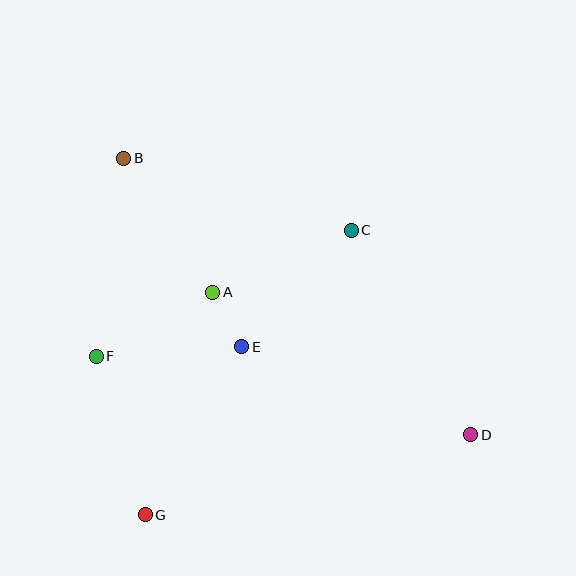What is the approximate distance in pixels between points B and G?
The distance between B and G is approximately 357 pixels.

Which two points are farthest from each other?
Points B and D are farthest from each other.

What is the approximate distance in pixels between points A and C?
The distance between A and C is approximately 152 pixels.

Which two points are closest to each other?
Points A and E are closest to each other.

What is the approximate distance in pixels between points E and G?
The distance between E and G is approximately 194 pixels.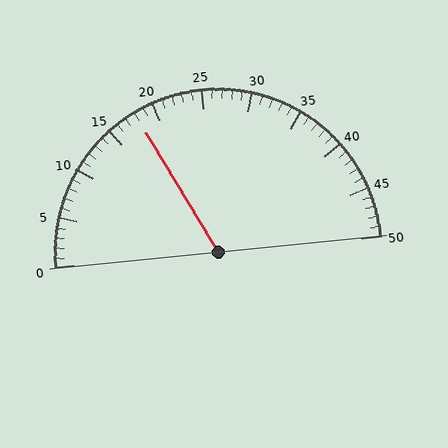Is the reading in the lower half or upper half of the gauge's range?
The reading is in the lower half of the range (0 to 50).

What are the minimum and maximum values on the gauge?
The gauge ranges from 0 to 50.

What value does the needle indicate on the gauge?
The needle indicates approximately 18.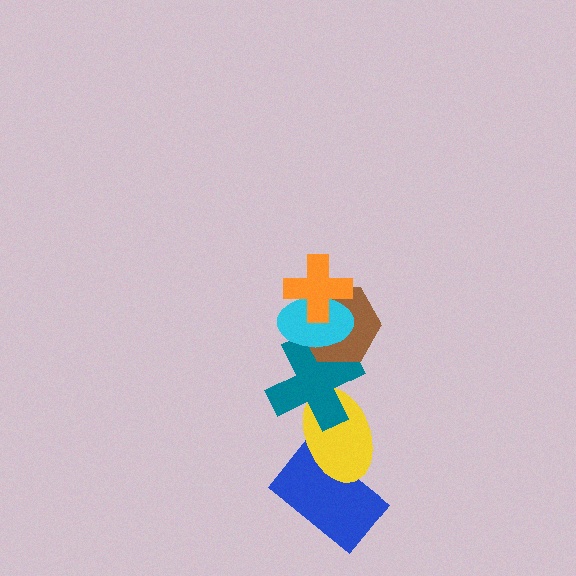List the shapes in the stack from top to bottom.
From top to bottom: the orange cross, the cyan ellipse, the brown hexagon, the teal cross, the yellow ellipse, the blue rectangle.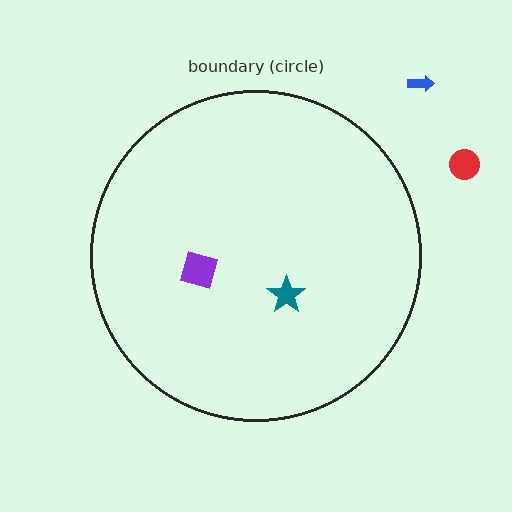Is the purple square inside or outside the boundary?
Inside.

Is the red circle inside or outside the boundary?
Outside.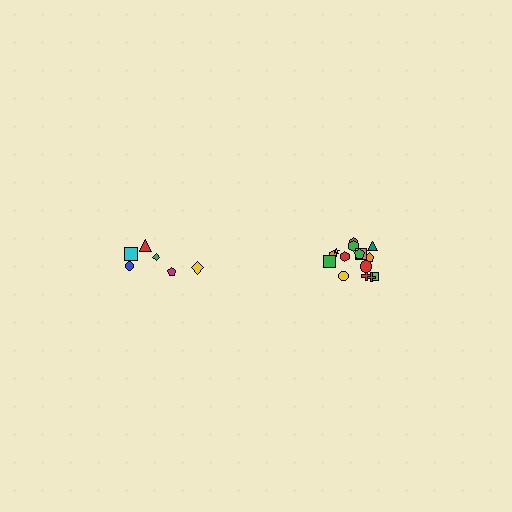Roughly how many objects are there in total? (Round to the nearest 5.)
Roughly 20 objects in total.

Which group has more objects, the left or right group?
The right group.